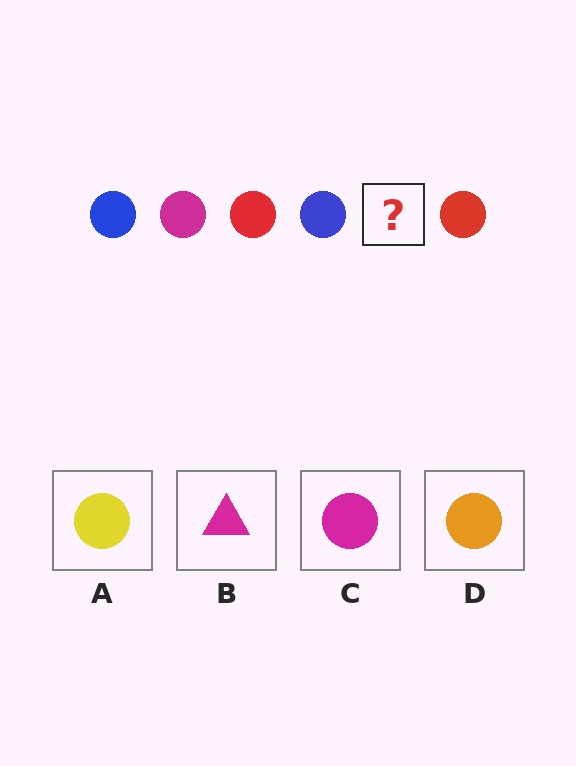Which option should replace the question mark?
Option C.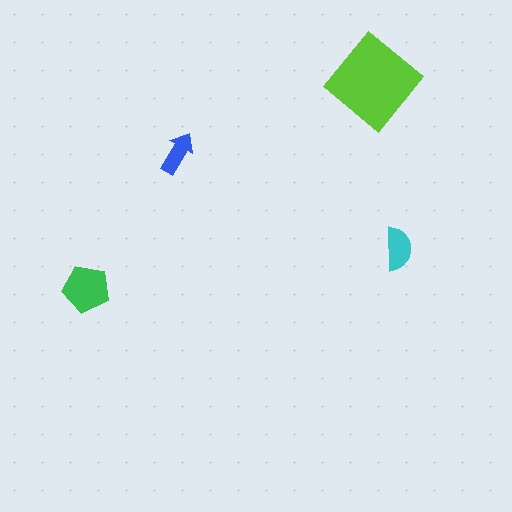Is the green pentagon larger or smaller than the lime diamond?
Smaller.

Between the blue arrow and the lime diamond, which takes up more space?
The lime diamond.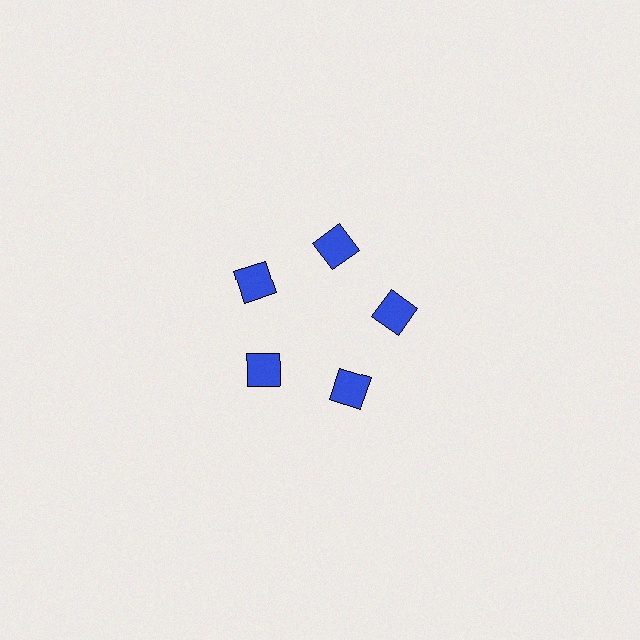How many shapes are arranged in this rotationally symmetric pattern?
There are 5 shapes, arranged in 5 groups of 1.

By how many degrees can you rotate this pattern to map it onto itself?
The pattern maps onto itself every 72 degrees of rotation.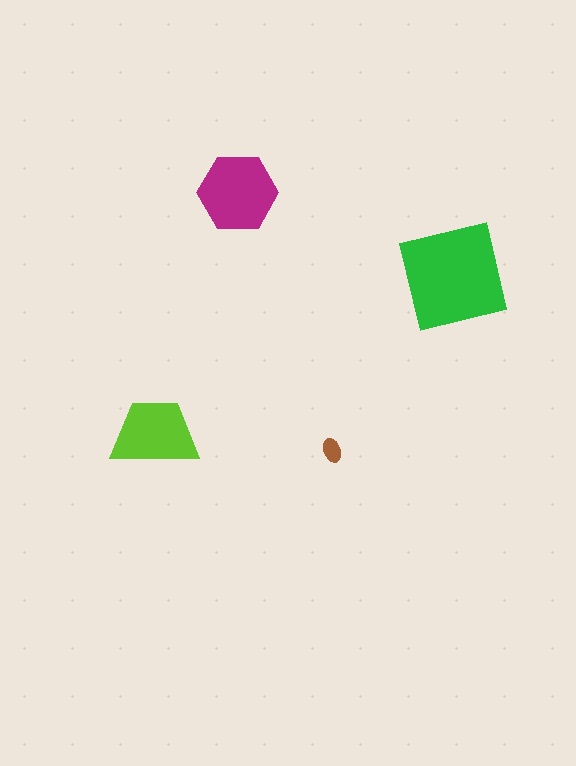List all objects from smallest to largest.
The brown ellipse, the lime trapezoid, the magenta hexagon, the green square.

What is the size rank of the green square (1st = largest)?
1st.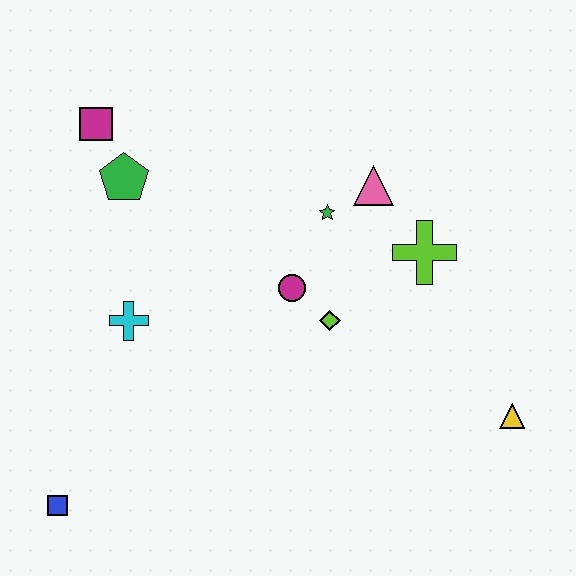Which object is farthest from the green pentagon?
The yellow triangle is farthest from the green pentagon.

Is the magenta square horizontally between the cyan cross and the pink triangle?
No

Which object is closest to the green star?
The pink triangle is closest to the green star.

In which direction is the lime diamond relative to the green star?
The lime diamond is below the green star.